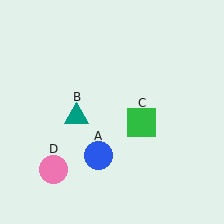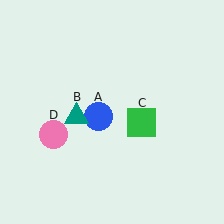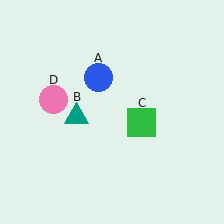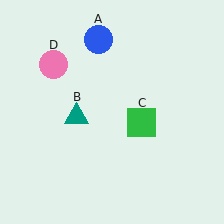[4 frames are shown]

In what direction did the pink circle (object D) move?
The pink circle (object D) moved up.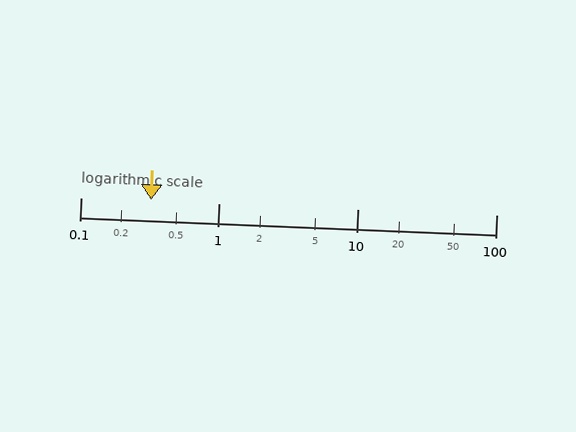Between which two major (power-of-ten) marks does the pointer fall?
The pointer is between 0.1 and 1.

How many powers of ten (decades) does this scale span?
The scale spans 3 decades, from 0.1 to 100.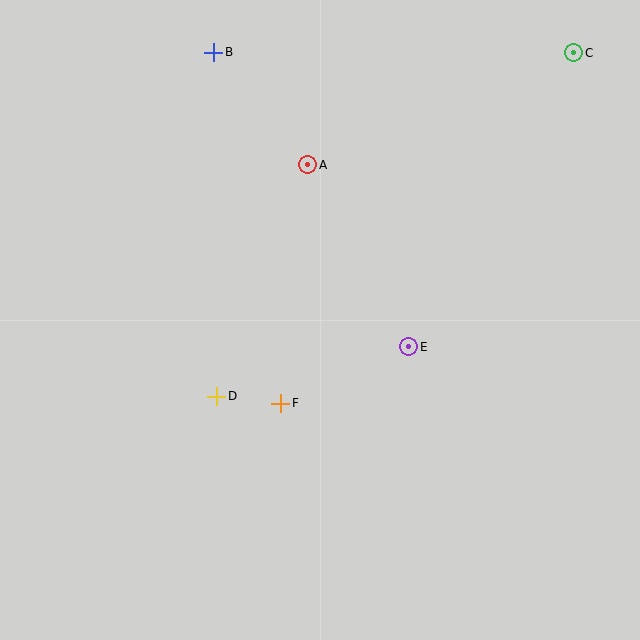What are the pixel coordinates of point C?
Point C is at (574, 53).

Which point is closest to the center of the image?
Point F at (281, 403) is closest to the center.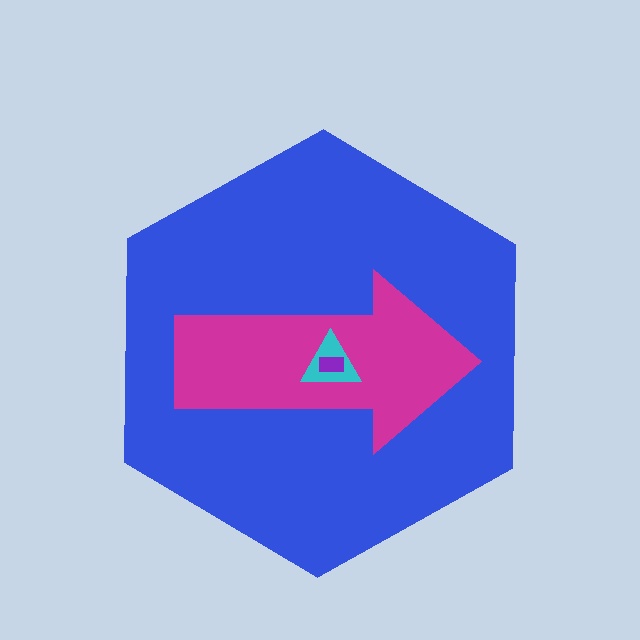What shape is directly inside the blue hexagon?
The magenta arrow.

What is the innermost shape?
The purple rectangle.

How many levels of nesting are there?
4.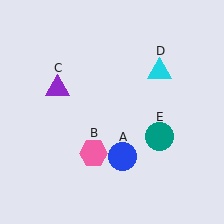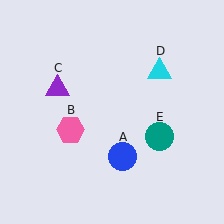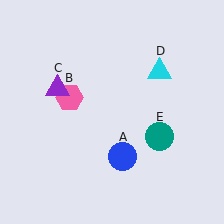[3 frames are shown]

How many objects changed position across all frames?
1 object changed position: pink hexagon (object B).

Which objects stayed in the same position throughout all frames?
Blue circle (object A) and purple triangle (object C) and cyan triangle (object D) and teal circle (object E) remained stationary.